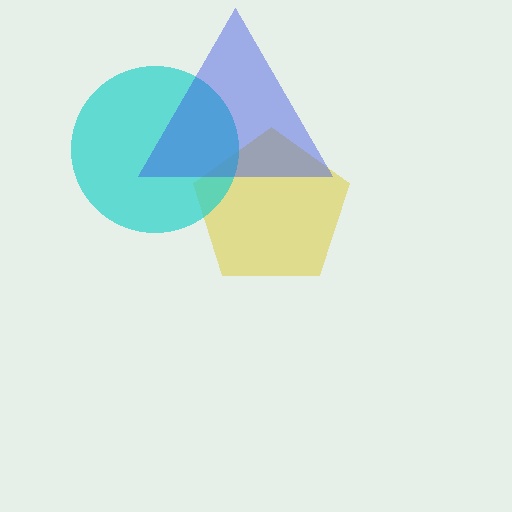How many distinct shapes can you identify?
There are 3 distinct shapes: a yellow pentagon, a cyan circle, a blue triangle.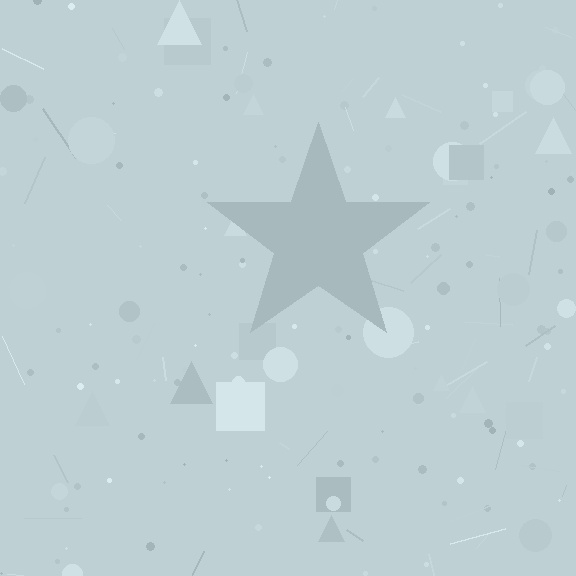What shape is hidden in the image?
A star is hidden in the image.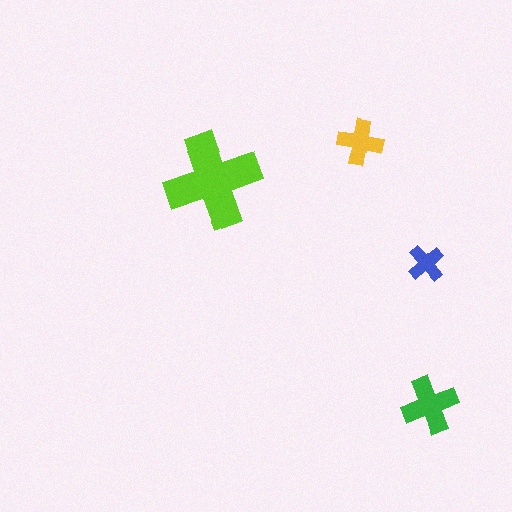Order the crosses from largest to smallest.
the lime one, the green one, the yellow one, the blue one.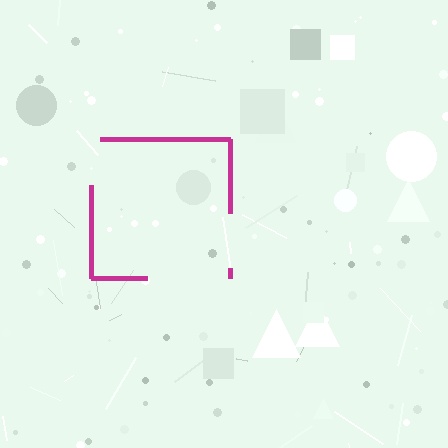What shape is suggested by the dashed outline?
The dashed outline suggests a square.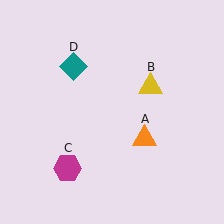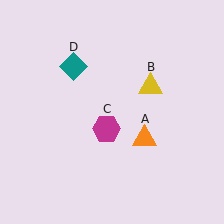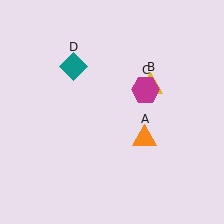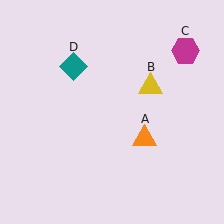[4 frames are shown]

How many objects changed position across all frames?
1 object changed position: magenta hexagon (object C).